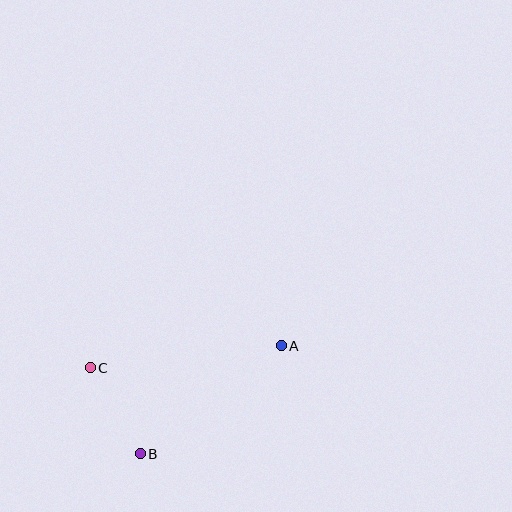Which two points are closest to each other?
Points B and C are closest to each other.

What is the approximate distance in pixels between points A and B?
The distance between A and B is approximately 178 pixels.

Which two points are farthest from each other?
Points A and C are farthest from each other.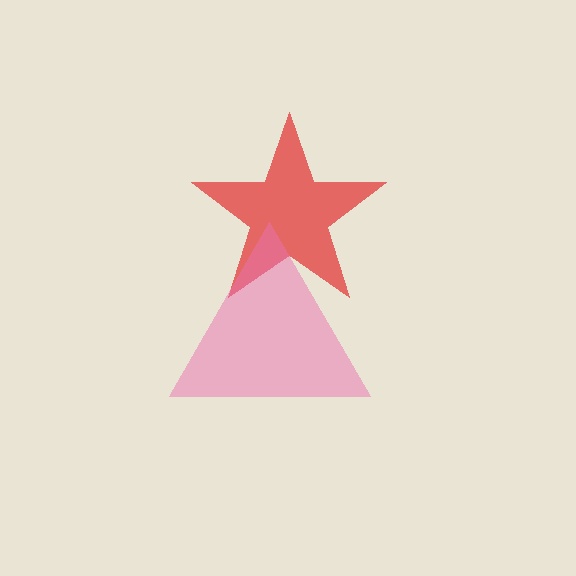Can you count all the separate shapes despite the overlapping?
Yes, there are 2 separate shapes.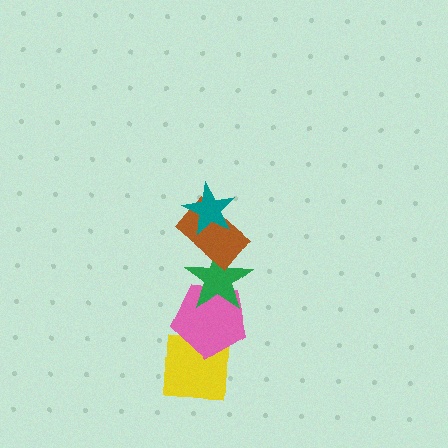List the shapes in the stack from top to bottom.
From top to bottom: the teal star, the brown rectangle, the green star, the pink pentagon, the yellow square.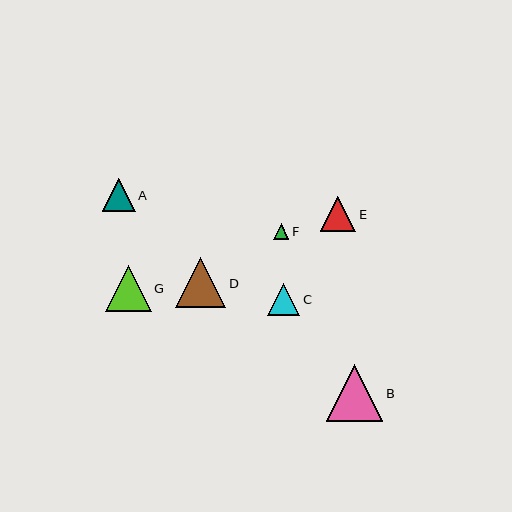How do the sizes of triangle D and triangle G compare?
Triangle D and triangle G are approximately the same size.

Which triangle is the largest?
Triangle B is the largest with a size of approximately 57 pixels.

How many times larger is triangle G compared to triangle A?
Triangle G is approximately 1.4 times the size of triangle A.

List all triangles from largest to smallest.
From largest to smallest: B, D, G, E, A, C, F.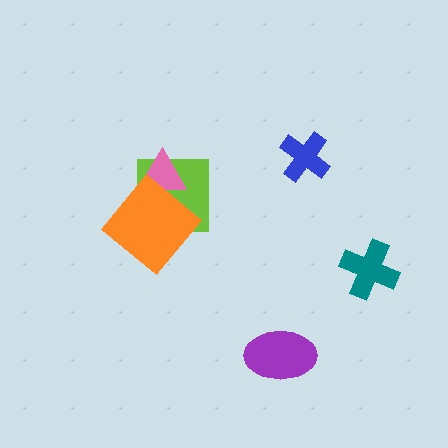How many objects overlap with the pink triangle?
2 objects overlap with the pink triangle.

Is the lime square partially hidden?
Yes, it is partially covered by another shape.